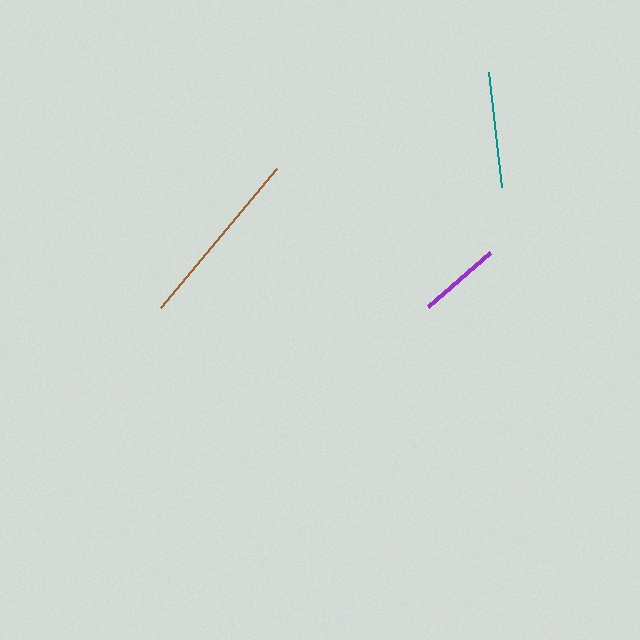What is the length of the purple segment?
The purple segment is approximately 83 pixels long.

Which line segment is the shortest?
The purple line is the shortest at approximately 83 pixels.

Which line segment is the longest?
The brown line is the longest at approximately 181 pixels.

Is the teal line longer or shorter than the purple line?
The teal line is longer than the purple line.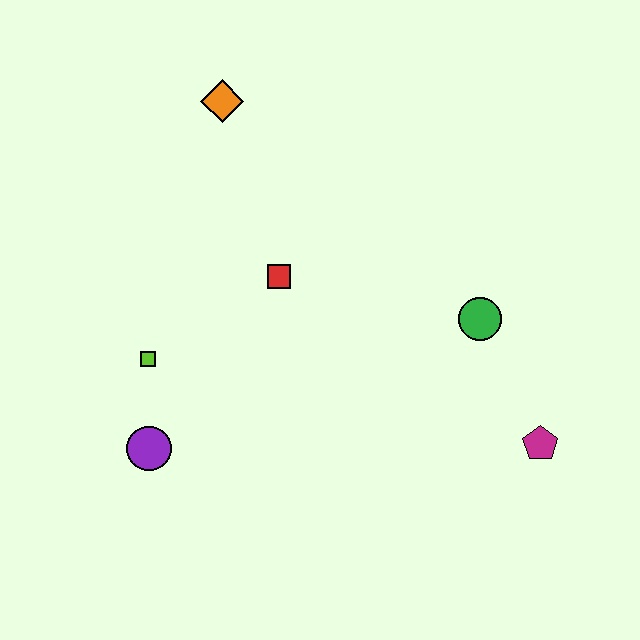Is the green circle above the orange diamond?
No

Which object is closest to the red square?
The lime square is closest to the red square.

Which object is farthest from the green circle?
The purple circle is farthest from the green circle.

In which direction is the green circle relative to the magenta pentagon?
The green circle is above the magenta pentagon.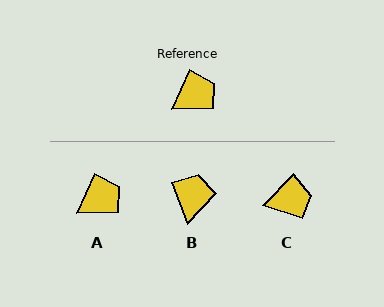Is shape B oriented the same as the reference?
No, it is off by about 45 degrees.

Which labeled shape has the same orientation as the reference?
A.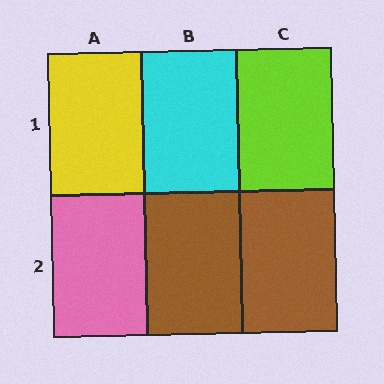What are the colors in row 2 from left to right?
Pink, brown, brown.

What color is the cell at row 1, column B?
Cyan.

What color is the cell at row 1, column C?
Lime.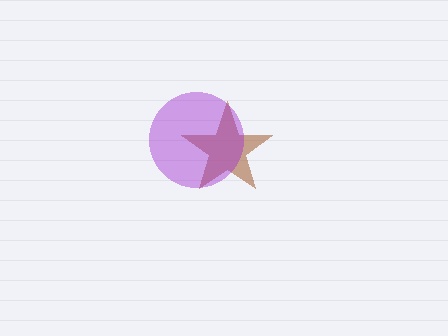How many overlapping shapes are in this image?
There are 2 overlapping shapes in the image.